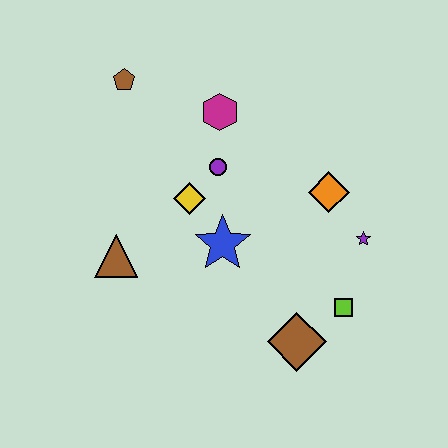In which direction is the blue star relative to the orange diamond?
The blue star is to the left of the orange diamond.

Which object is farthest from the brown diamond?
The brown pentagon is farthest from the brown diamond.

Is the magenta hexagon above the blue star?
Yes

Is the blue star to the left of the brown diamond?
Yes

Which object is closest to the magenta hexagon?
The purple circle is closest to the magenta hexagon.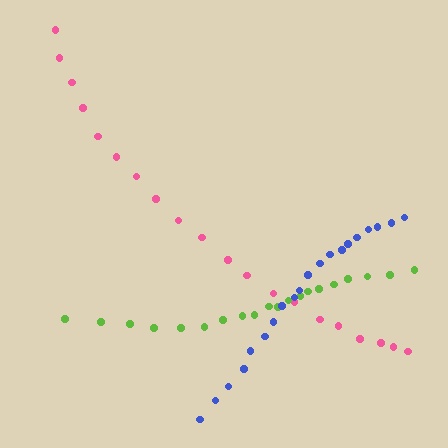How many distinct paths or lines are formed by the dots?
There are 3 distinct paths.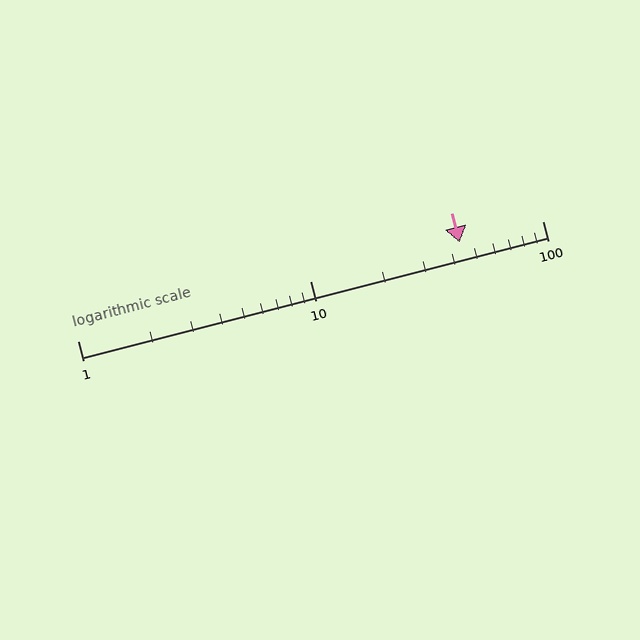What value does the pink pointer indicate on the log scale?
The pointer indicates approximately 44.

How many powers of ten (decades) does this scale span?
The scale spans 2 decades, from 1 to 100.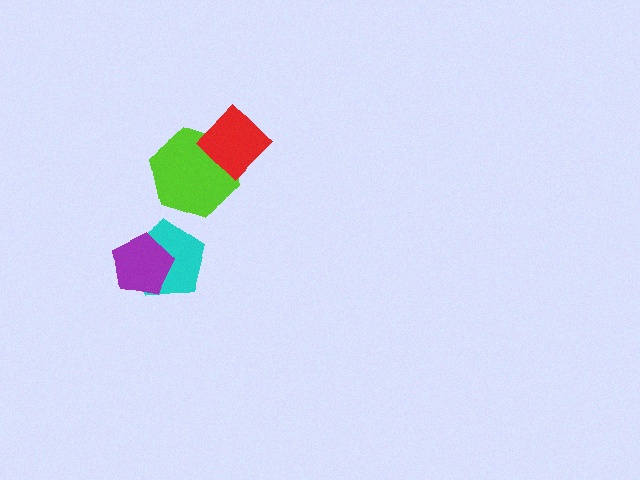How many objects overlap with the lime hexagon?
1 object overlaps with the lime hexagon.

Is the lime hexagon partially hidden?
Yes, it is partially covered by another shape.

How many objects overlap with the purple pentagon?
1 object overlaps with the purple pentagon.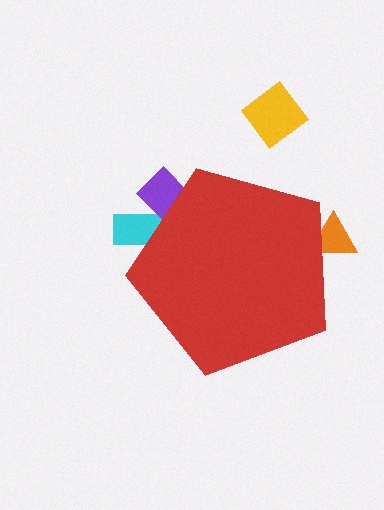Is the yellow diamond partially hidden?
No, the yellow diamond is fully visible.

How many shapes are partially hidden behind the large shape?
3 shapes are partially hidden.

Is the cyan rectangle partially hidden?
Yes, the cyan rectangle is partially hidden behind the red pentagon.